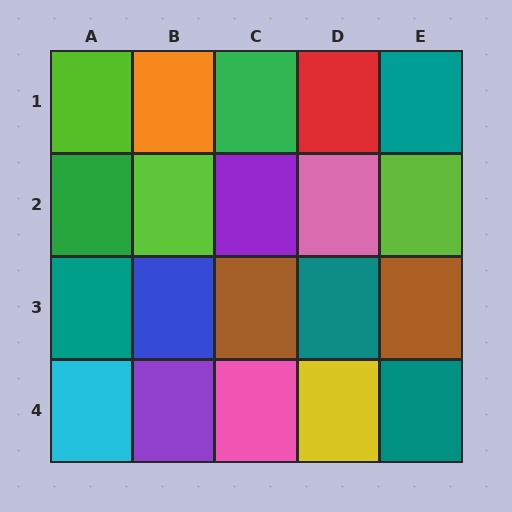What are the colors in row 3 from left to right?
Teal, blue, brown, teal, brown.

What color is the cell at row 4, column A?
Cyan.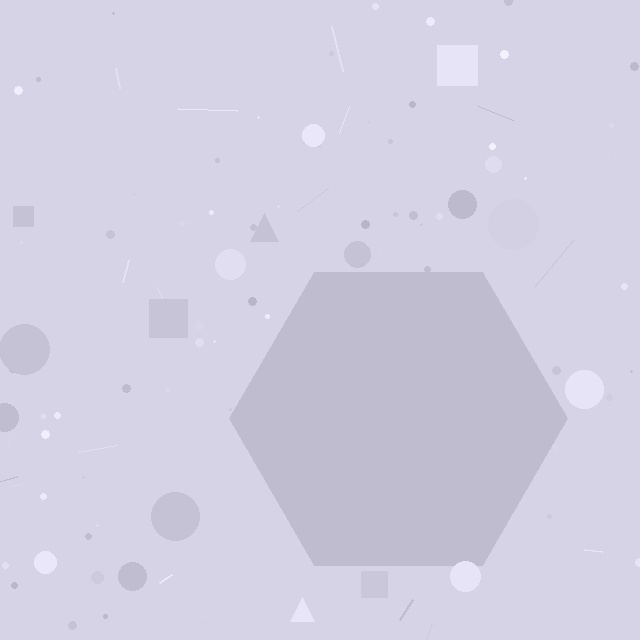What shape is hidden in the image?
A hexagon is hidden in the image.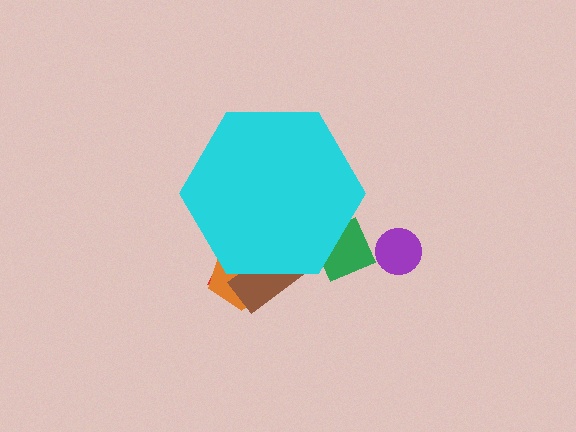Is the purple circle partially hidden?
No, the purple circle is fully visible.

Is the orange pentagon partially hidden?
Yes, the orange pentagon is partially hidden behind the cyan hexagon.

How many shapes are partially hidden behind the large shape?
4 shapes are partially hidden.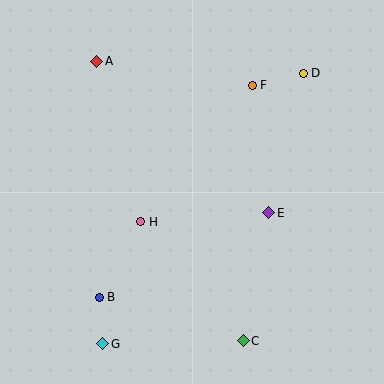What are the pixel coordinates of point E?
Point E is at (269, 213).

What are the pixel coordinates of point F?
Point F is at (252, 85).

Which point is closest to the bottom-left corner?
Point G is closest to the bottom-left corner.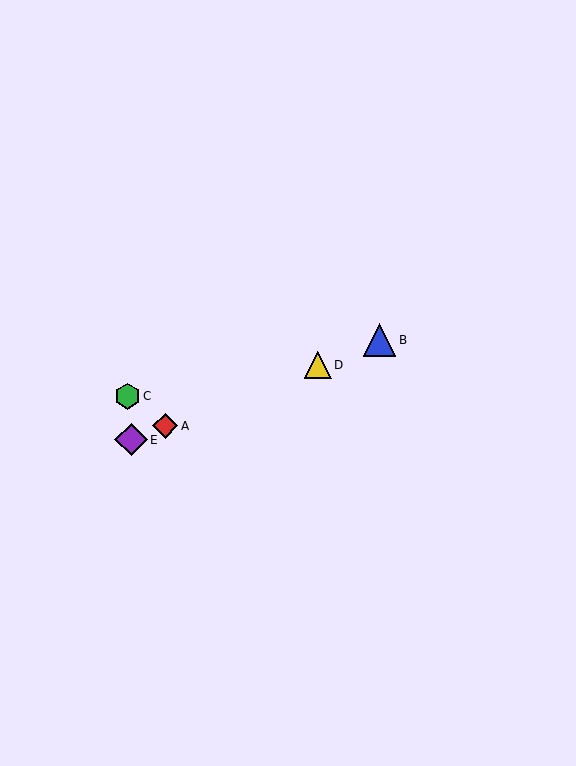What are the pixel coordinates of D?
Object D is at (318, 365).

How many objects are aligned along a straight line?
4 objects (A, B, D, E) are aligned along a straight line.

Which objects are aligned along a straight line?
Objects A, B, D, E are aligned along a straight line.